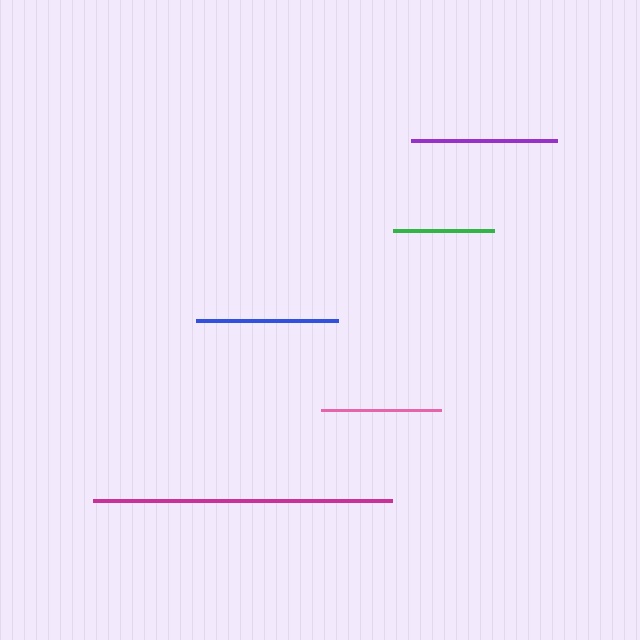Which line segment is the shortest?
The green line is the shortest at approximately 101 pixels.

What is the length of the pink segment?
The pink segment is approximately 120 pixels long.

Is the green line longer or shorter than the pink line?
The pink line is longer than the green line.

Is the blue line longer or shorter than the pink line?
The blue line is longer than the pink line.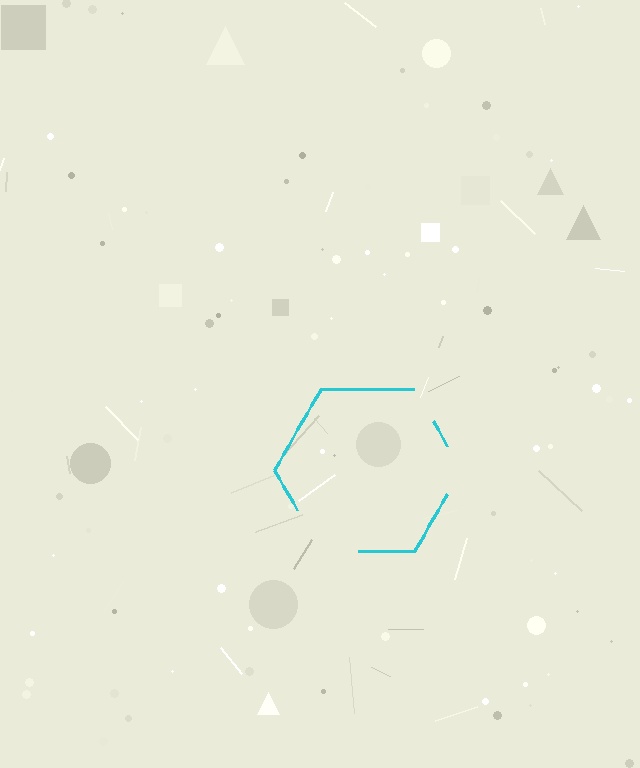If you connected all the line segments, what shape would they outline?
They would outline a hexagon.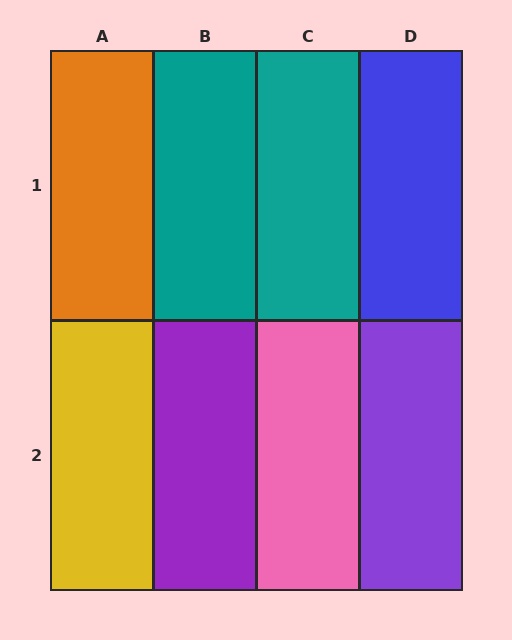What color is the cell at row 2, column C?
Pink.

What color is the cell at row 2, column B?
Purple.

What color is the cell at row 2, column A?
Yellow.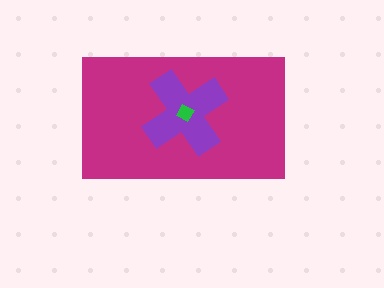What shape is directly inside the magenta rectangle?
The purple cross.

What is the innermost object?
The green diamond.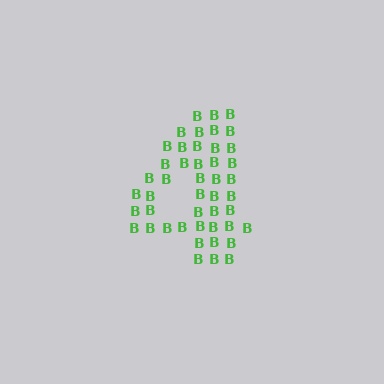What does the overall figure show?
The overall figure shows the digit 4.